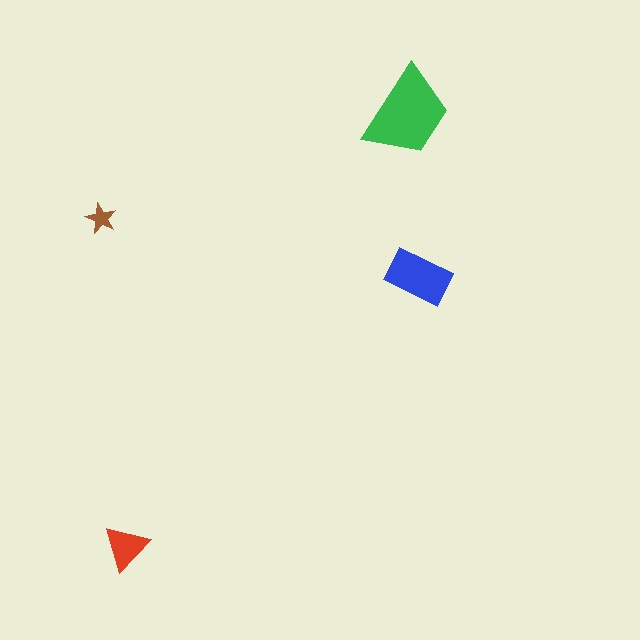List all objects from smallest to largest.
The brown star, the red triangle, the blue rectangle, the green trapezoid.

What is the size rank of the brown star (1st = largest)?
4th.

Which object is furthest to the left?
The brown star is leftmost.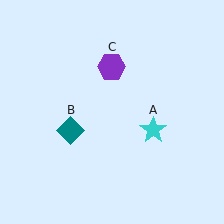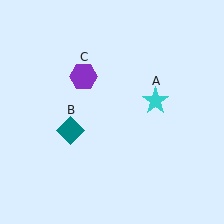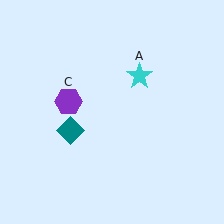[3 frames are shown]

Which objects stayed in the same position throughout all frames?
Teal diamond (object B) remained stationary.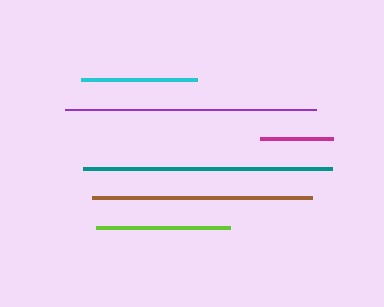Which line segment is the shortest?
The magenta line is the shortest at approximately 73 pixels.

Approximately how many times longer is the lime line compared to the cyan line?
The lime line is approximately 1.2 times the length of the cyan line.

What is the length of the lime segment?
The lime segment is approximately 134 pixels long.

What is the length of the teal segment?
The teal segment is approximately 249 pixels long.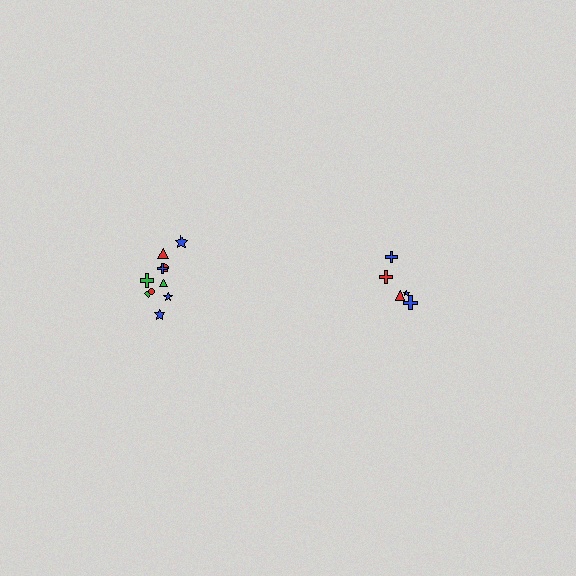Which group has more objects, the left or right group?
The left group.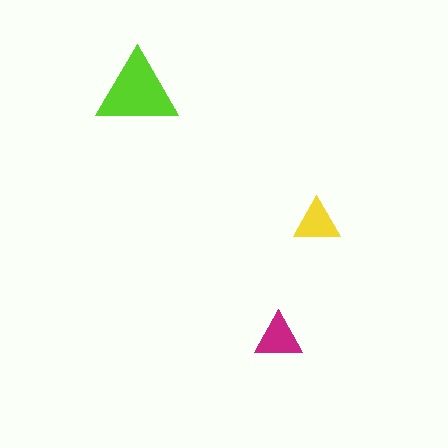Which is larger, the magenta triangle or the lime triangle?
The lime one.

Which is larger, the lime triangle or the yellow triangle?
The lime one.